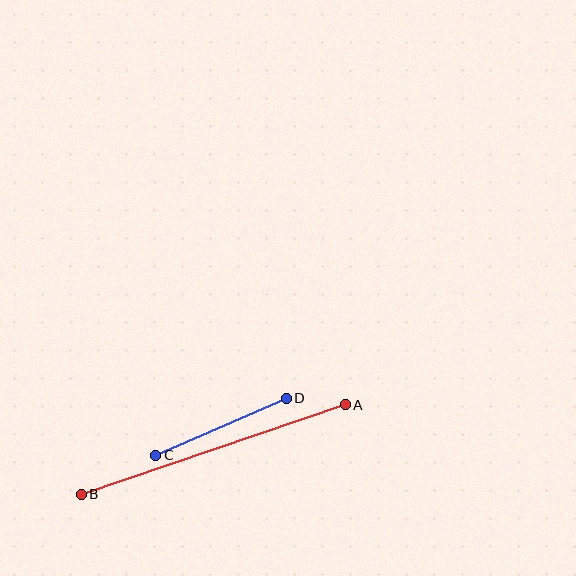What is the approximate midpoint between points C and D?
The midpoint is at approximately (221, 427) pixels.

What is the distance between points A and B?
The distance is approximately 279 pixels.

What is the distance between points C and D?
The distance is approximately 143 pixels.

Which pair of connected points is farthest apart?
Points A and B are farthest apart.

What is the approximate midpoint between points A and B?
The midpoint is at approximately (213, 449) pixels.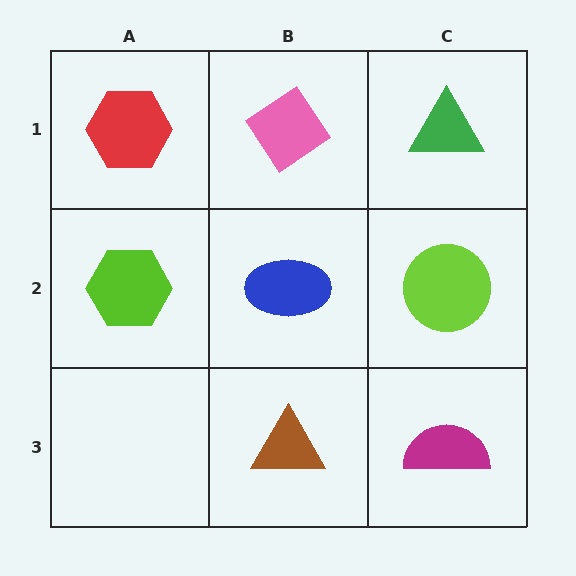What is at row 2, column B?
A blue ellipse.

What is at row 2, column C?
A lime circle.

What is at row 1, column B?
A pink diamond.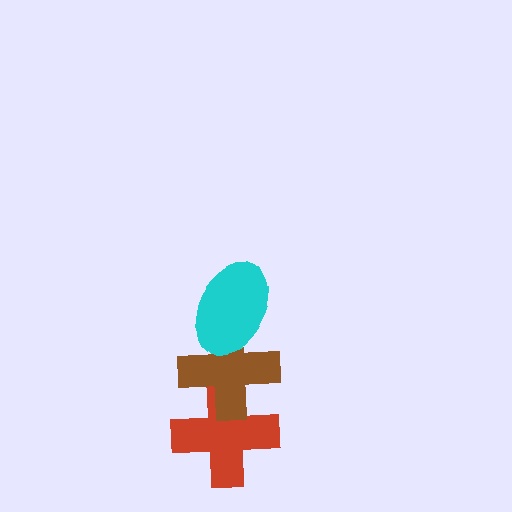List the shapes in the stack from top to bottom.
From top to bottom: the cyan ellipse, the brown cross, the red cross.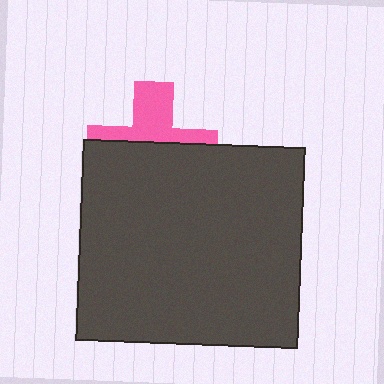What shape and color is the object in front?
The object in front is a dark gray rectangle.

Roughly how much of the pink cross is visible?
A small part of it is visible (roughly 42%).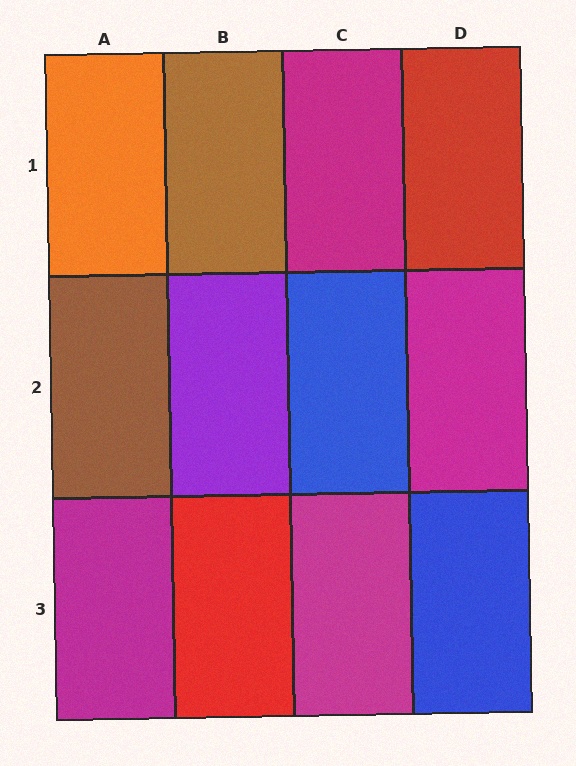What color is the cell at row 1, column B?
Brown.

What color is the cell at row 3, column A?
Magenta.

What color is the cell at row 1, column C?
Magenta.